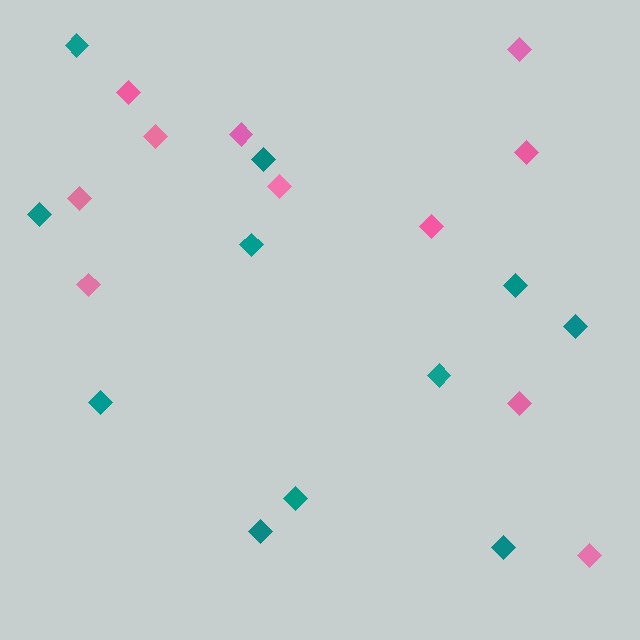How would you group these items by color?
There are 2 groups: one group of pink diamonds (11) and one group of teal diamonds (11).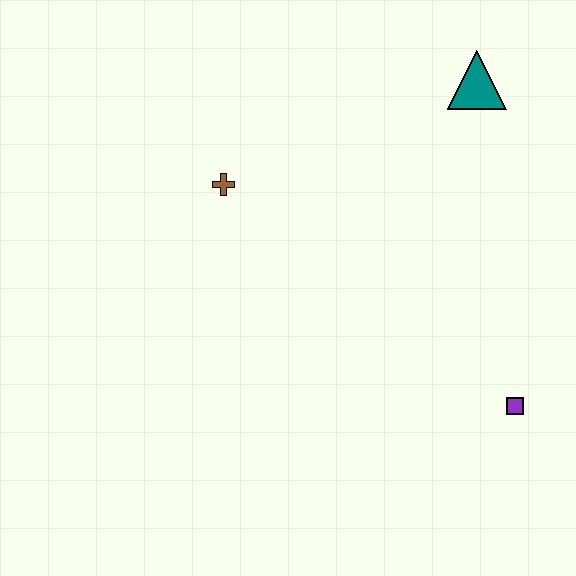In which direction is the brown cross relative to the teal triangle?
The brown cross is to the left of the teal triangle.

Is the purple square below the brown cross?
Yes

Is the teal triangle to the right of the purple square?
No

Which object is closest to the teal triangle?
The brown cross is closest to the teal triangle.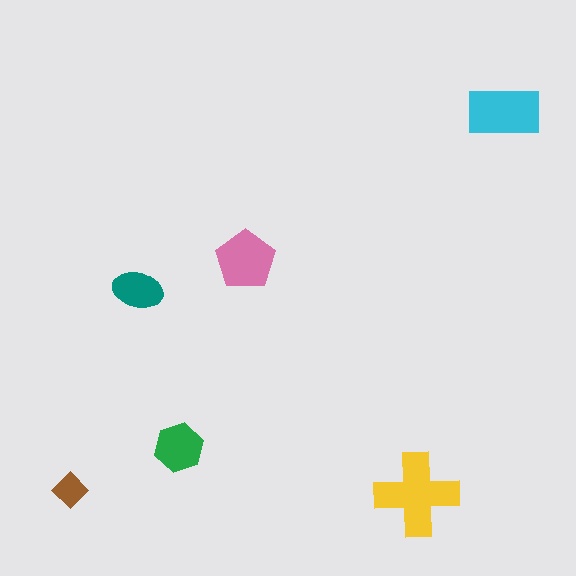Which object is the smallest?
The brown diamond.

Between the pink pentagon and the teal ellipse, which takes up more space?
The pink pentagon.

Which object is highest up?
The cyan rectangle is topmost.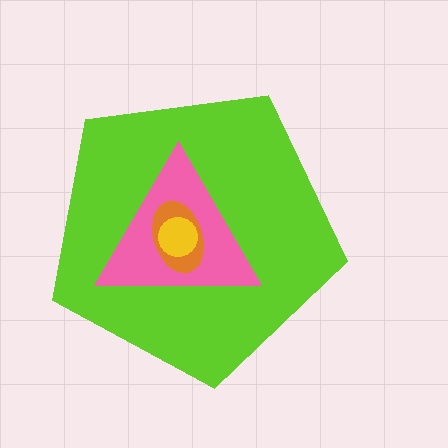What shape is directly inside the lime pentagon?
The pink triangle.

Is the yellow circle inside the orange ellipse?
Yes.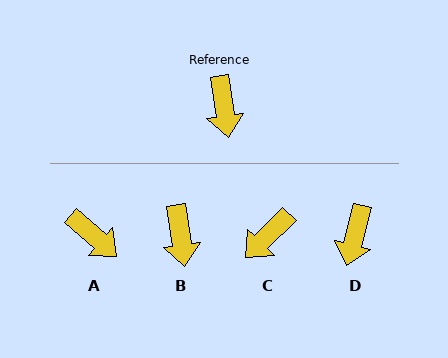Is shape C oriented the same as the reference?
No, it is off by about 53 degrees.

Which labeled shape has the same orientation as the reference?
B.